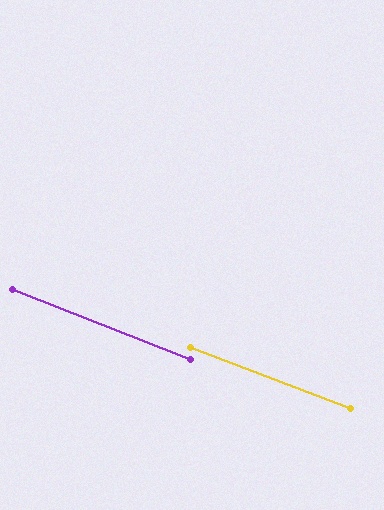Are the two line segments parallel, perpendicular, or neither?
Parallel — their directions differ by only 0.3°.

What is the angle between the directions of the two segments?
Approximately 0 degrees.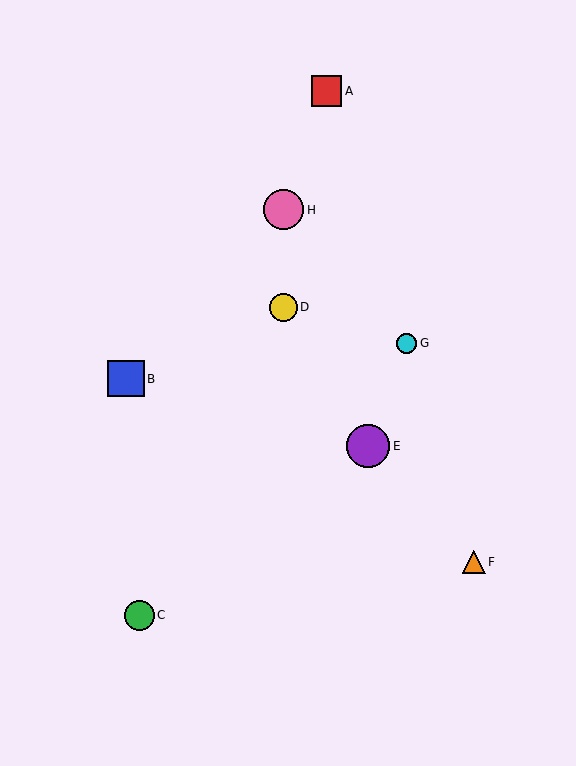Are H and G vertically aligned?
No, H is at x≈283 and G is at x≈406.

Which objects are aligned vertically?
Objects D, H are aligned vertically.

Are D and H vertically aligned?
Yes, both are at x≈283.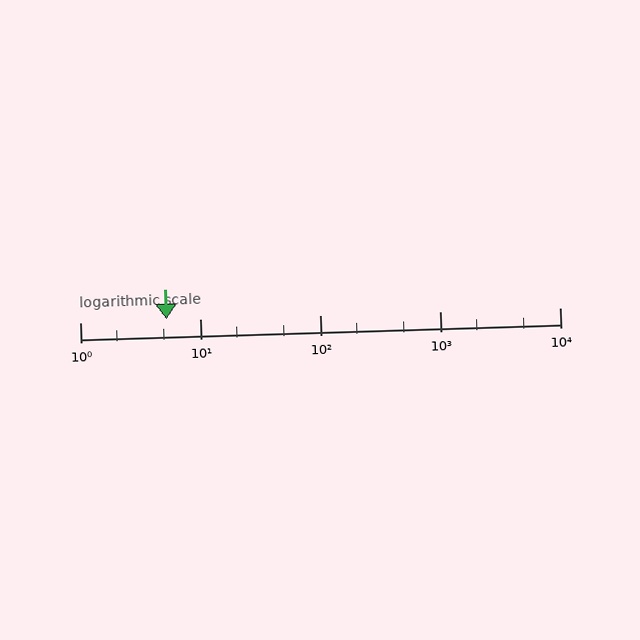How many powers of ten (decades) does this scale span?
The scale spans 4 decades, from 1 to 10000.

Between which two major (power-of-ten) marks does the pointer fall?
The pointer is between 1 and 10.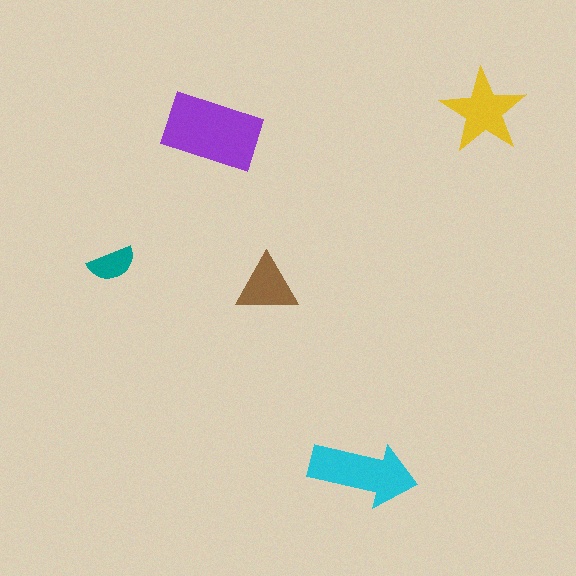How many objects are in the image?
There are 5 objects in the image.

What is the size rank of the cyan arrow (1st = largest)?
2nd.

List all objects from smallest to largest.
The teal semicircle, the brown triangle, the yellow star, the cyan arrow, the purple rectangle.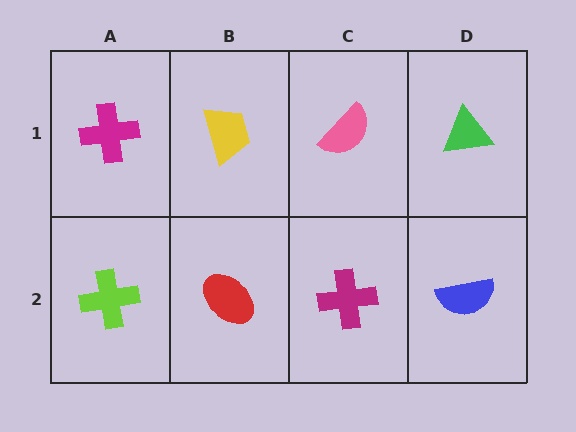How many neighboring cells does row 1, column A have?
2.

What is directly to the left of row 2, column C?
A red ellipse.